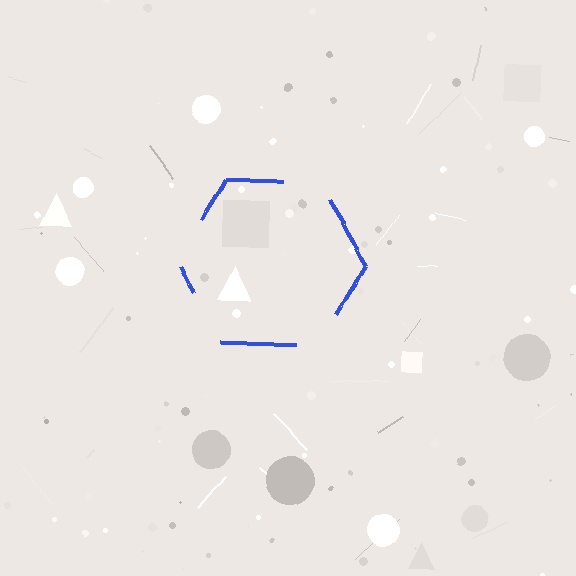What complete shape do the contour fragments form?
The contour fragments form a hexagon.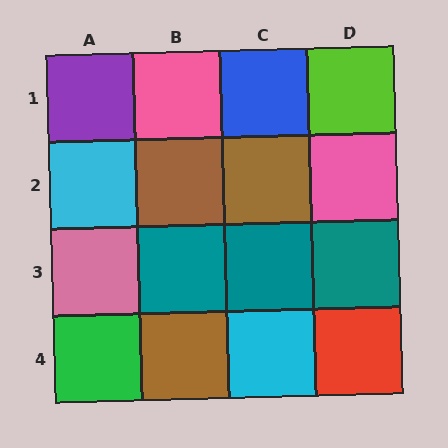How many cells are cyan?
2 cells are cyan.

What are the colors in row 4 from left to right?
Green, brown, cyan, red.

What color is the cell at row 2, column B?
Brown.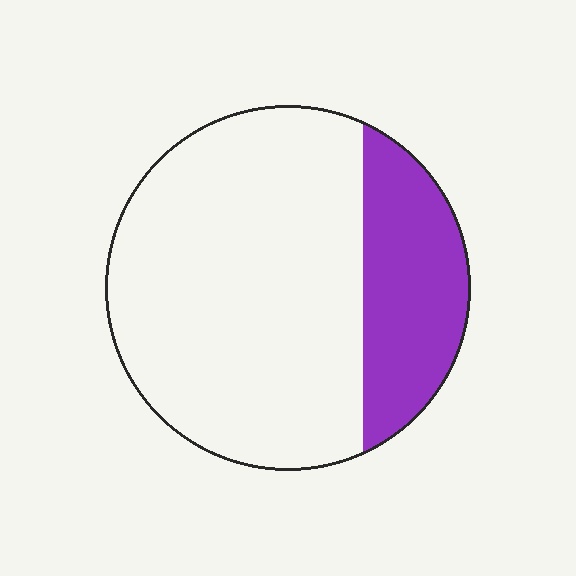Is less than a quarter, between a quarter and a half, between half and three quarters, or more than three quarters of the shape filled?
Less than a quarter.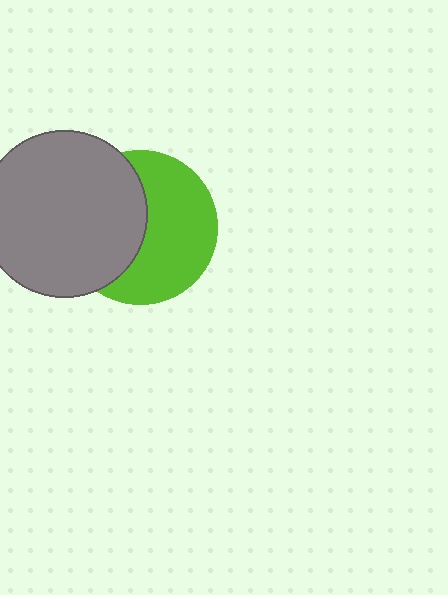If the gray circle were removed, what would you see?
You would see the complete lime circle.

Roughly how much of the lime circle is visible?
About half of it is visible (roughly 55%).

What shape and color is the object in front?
The object in front is a gray circle.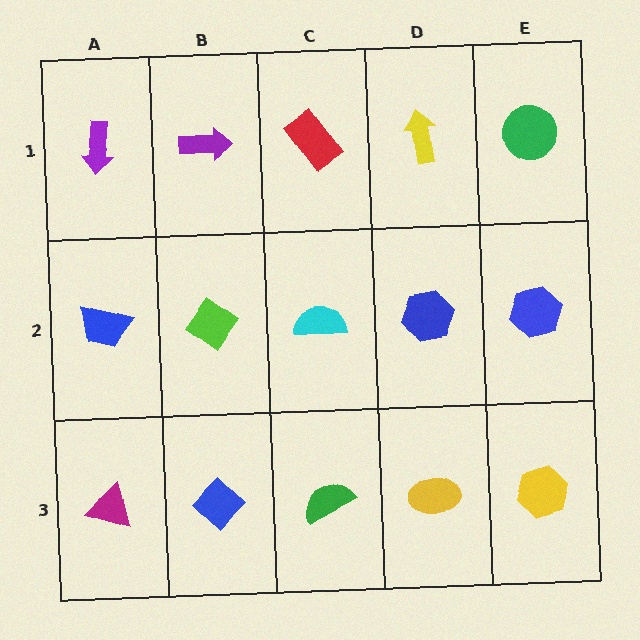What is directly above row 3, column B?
A lime diamond.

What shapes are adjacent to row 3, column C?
A cyan semicircle (row 2, column C), a blue diamond (row 3, column B), a yellow ellipse (row 3, column D).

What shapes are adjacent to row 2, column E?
A green circle (row 1, column E), a yellow hexagon (row 3, column E), a blue hexagon (row 2, column D).